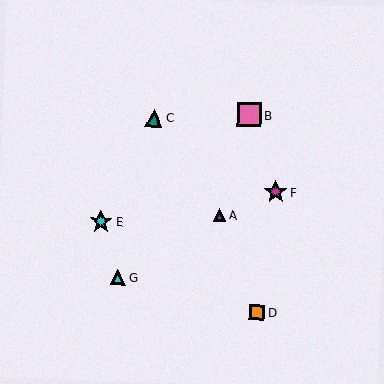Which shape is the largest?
The pink square (labeled B) is the largest.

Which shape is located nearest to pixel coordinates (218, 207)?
The purple triangle (labeled A) at (220, 215) is nearest to that location.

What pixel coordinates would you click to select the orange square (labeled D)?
Click at (257, 312) to select the orange square D.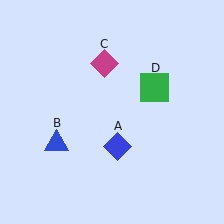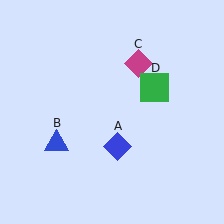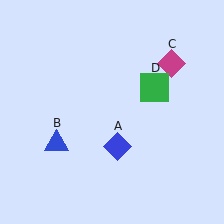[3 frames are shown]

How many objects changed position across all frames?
1 object changed position: magenta diamond (object C).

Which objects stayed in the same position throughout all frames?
Blue diamond (object A) and blue triangle (object B) and green square (object D) remained stationary.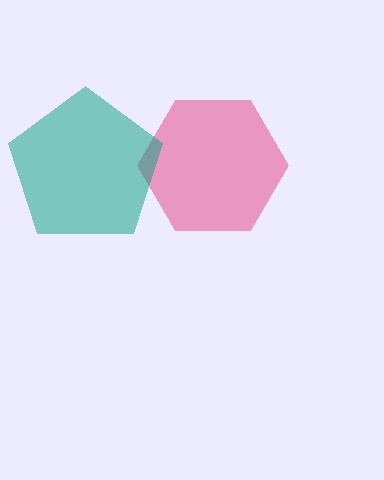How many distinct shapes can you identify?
There are 2 distinct shapes: a pink hexagon, a teal pentagon.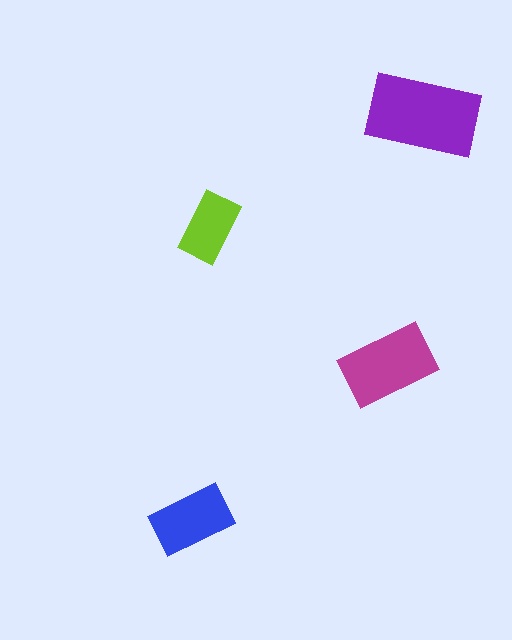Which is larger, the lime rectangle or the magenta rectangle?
The magenta one.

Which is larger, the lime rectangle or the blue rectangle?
The blue one.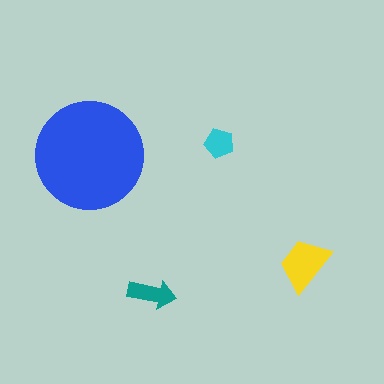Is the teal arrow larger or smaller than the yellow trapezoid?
Smaller.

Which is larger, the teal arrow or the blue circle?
The blue circle.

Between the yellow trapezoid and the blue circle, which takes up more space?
The blue circle.